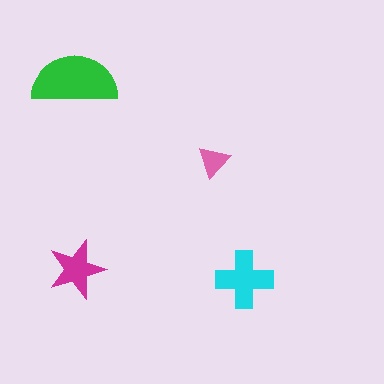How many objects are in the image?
There are 4 objects in the image.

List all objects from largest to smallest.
The green semicircle, the cyan cross, the magenta star, the pink triangle.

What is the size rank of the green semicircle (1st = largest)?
1st.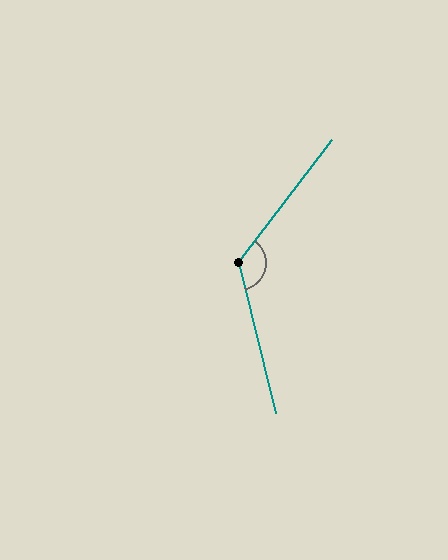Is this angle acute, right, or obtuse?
It is obtuse.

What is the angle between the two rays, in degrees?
Approximately 129 degrees.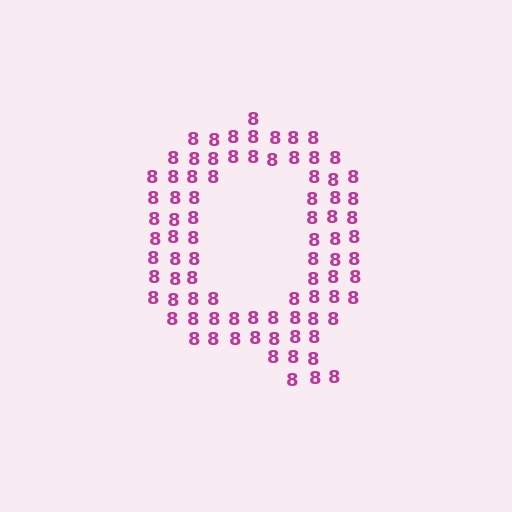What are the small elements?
The small elements are digit 8's.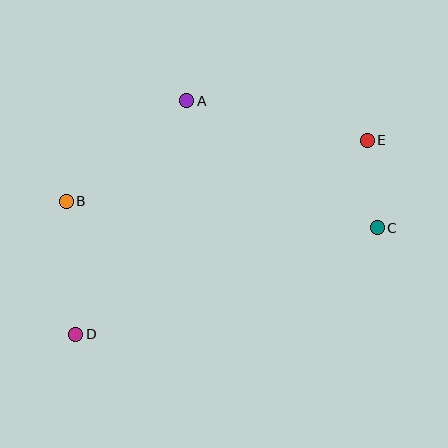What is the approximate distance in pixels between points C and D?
The distance between C and D is approximately 320 pixels.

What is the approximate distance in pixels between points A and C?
The distance between A and C is approximately 229 pixels.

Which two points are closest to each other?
Points C and E are closest to each other.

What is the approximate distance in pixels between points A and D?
The distance between A and D is approximately 259 pixels.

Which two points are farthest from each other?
Points D and E are farthest from each other.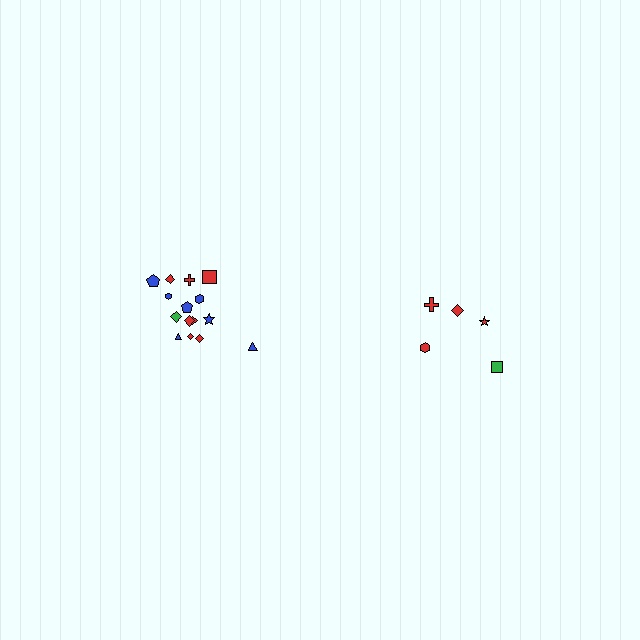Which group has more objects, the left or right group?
The left group.